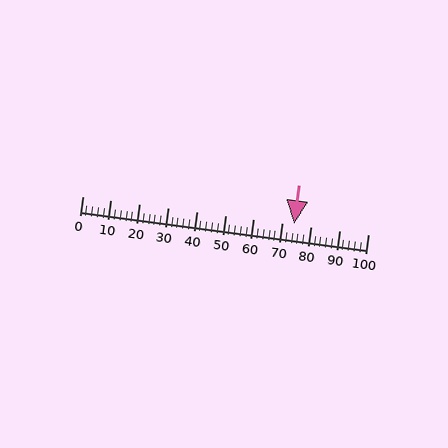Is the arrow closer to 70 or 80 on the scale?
The arrow is closer to 70.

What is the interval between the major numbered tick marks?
The major tick marks are spaced 10 units apart.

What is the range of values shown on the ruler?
The ruler shows values from 0 to 100.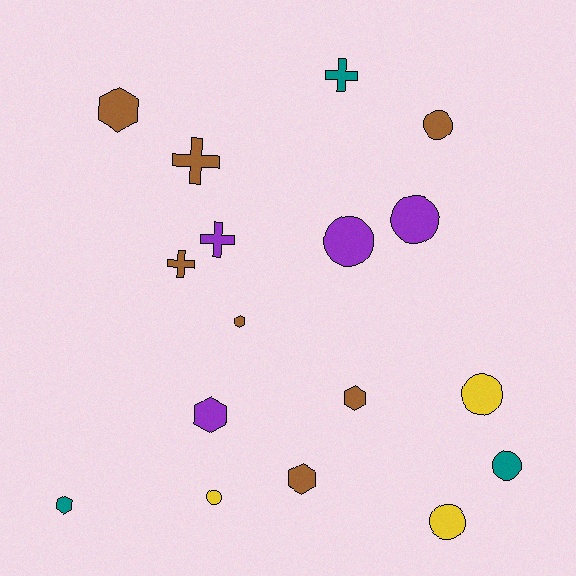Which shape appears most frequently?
Circle, with 7 objects.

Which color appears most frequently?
Brown, with 7 objects.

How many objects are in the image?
There are 17 objects.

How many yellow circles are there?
There are 3 yellow circles.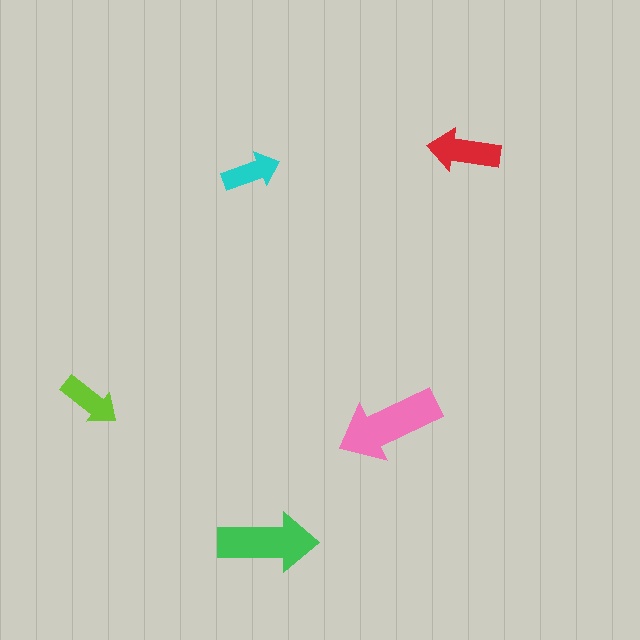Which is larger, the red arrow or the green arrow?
The green one.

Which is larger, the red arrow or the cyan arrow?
The red one.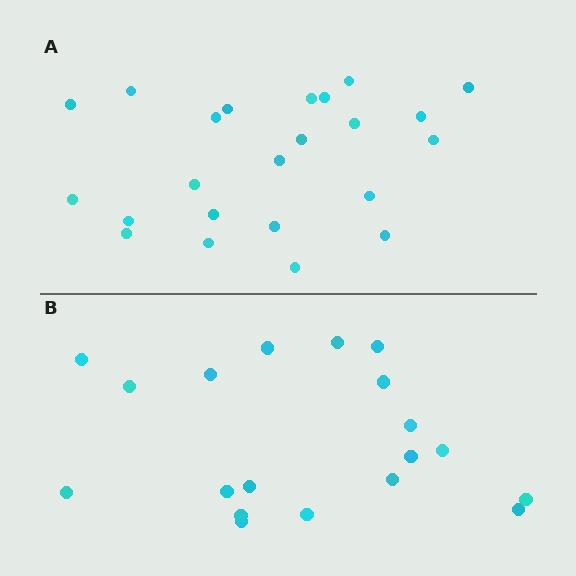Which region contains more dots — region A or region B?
Region A (the top region) has more dots.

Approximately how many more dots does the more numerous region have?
Region A has about 4 more dots than region B.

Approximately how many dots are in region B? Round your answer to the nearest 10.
About 20 dots. (The exact count is 19, which rounds to 20.)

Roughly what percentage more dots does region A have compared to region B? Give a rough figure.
About 20% more.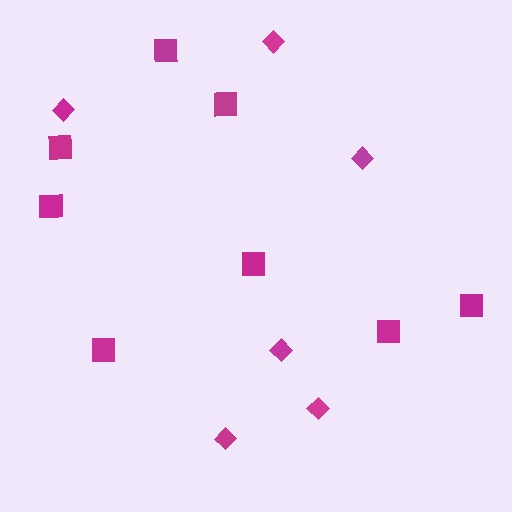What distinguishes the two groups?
There are 2 groups: one group of squares (8) and one group of diamonds (6).